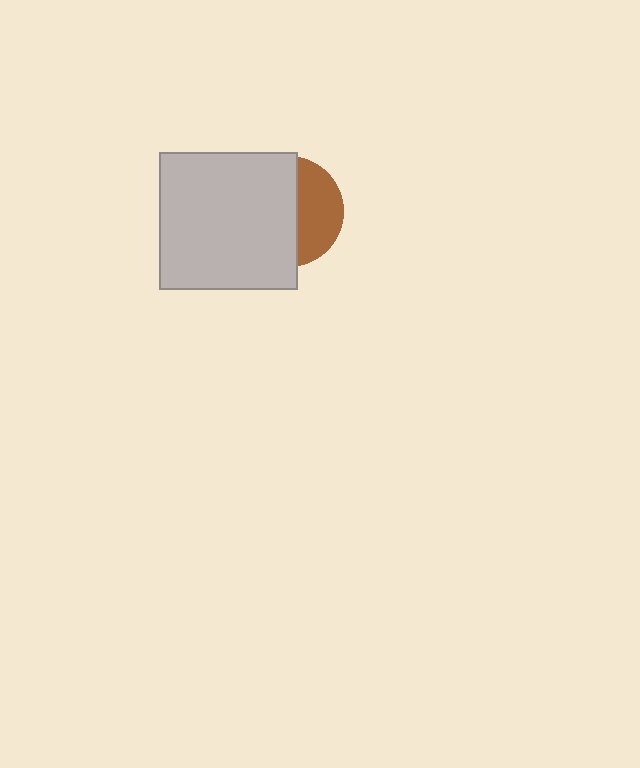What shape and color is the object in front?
The object in front is a light gray square.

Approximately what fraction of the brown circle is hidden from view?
Roughly 60% of the brown circle is hidden behind the light gray square.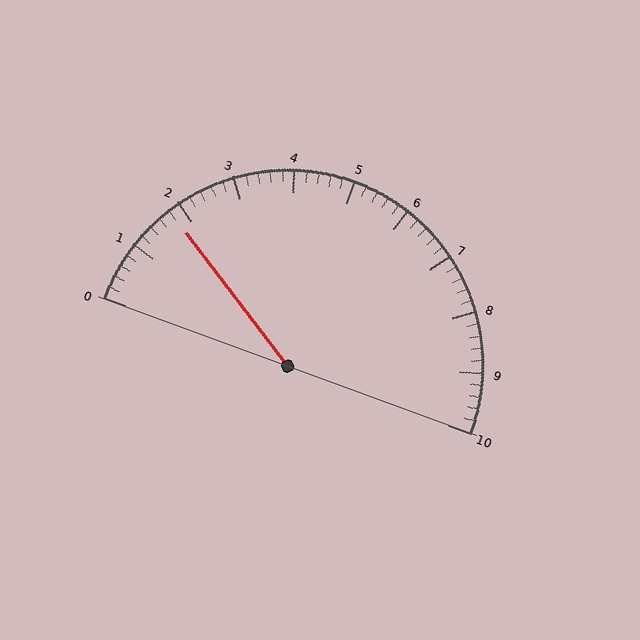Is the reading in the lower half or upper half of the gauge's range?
The reading is in the lower half of the range (0 to 10).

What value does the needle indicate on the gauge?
The needle indicates approximately 1.8.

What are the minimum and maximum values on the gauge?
The gauge ranges from 0 to 10.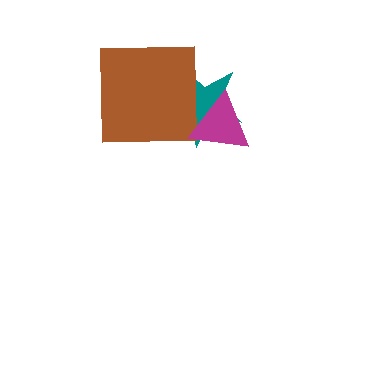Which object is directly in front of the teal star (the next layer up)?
The brown square is directly in front of the teal star.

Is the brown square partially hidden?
No, no other shape covers it.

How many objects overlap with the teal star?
2 objects overlap with the teal star.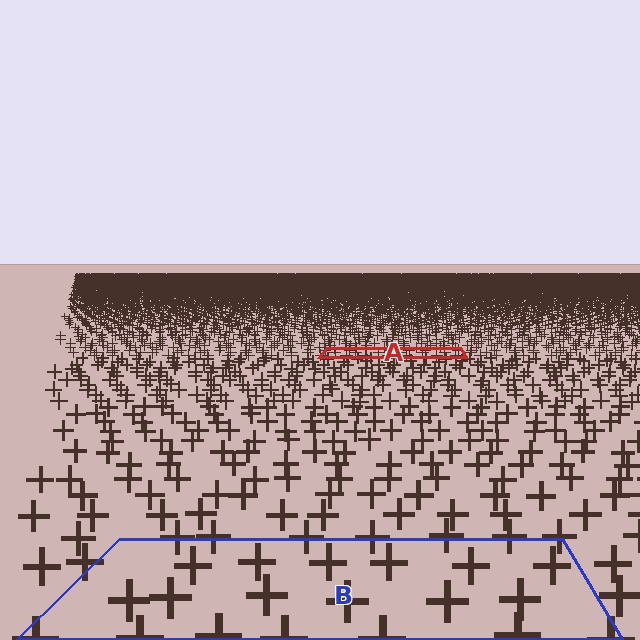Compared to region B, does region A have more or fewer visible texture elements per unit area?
Region A has more texture elements per unit area — they are packed more densely because it is farther away.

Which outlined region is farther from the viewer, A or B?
Region A is farther from the viewer — the texture elements inside it appear smaller and more densely packed.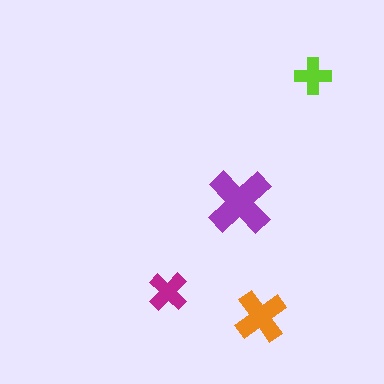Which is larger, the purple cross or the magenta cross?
The purple one.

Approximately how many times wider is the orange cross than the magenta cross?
About 1.5 times wider.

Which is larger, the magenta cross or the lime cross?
The magenta one.